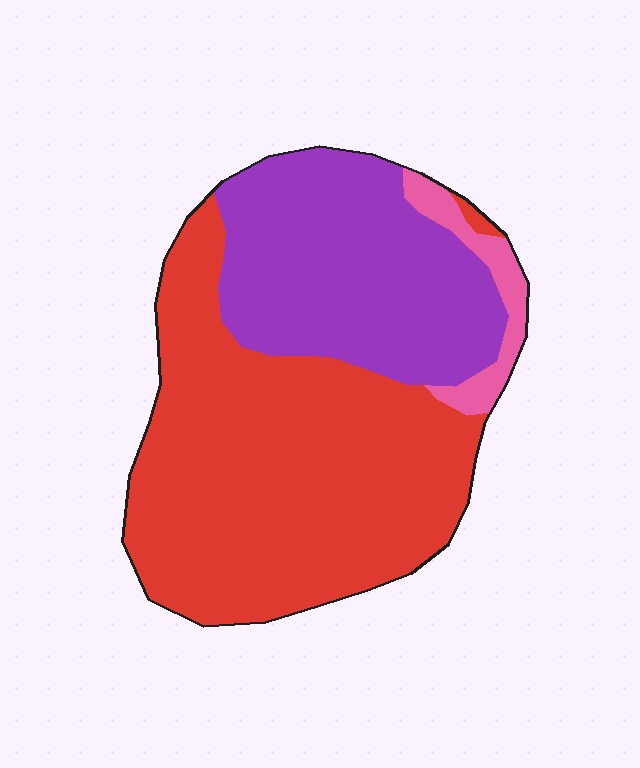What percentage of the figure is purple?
Purple takes up about one third (1/3) of the figure.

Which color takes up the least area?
Pink, at roughly 5%.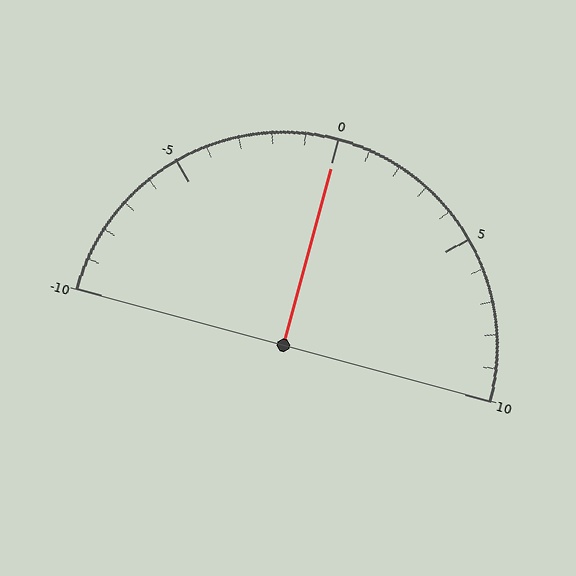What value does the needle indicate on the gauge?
The needle indicates approximately 0.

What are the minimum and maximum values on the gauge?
The gauge ranges from -10 to 10.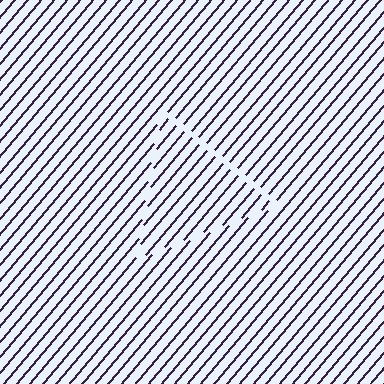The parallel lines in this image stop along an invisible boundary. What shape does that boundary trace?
An illusory triangle. The interior of the shape contains the same grating, shifted by half a period — the contour is defined by the phase discontinuity where line-ends from the inner and outer gratings abut.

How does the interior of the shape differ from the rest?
The interior of the shape contains the same grating, shifted by half a period — the contour is defined by the phase discontinuity where line-ends from the inner and outer gratings abut.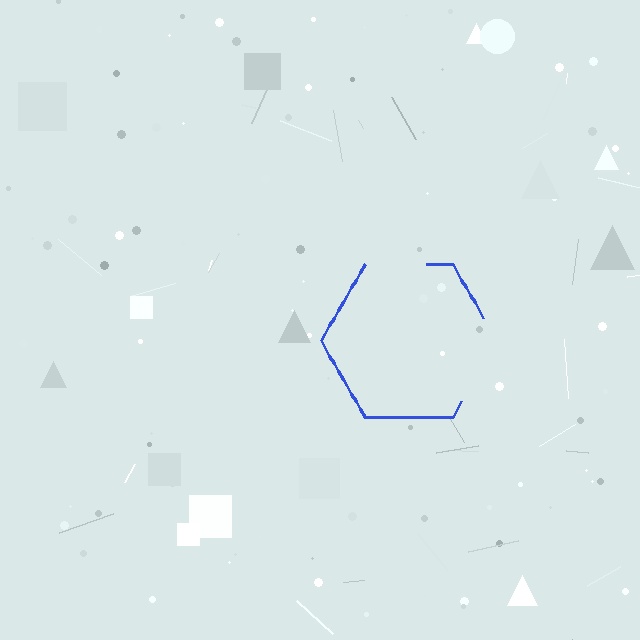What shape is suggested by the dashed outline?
The dashed outline suggests a hexagon.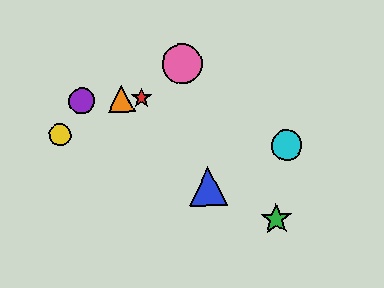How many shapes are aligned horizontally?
3 shapes (the red star, the purple circle, the orange triangle) are aligned horizontally.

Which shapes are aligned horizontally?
The red star, the purple circle, the orange triangle are aligned horizontally.